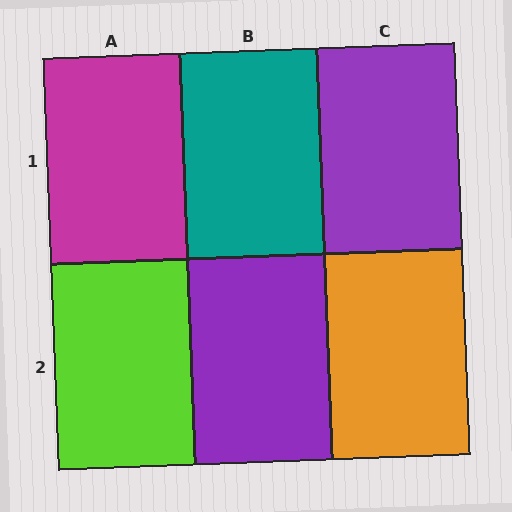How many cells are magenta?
1 cell is magenta.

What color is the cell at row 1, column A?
Magenta.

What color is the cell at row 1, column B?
Teal.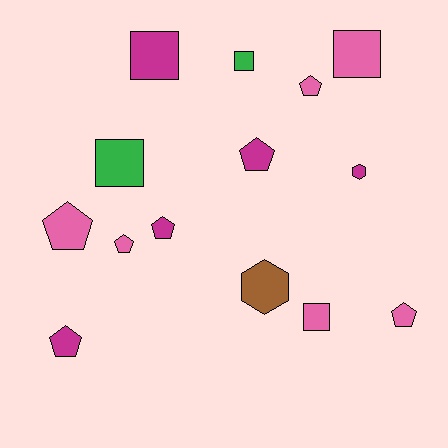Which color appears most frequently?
Pink, with 6 objects.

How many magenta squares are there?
There is 1 magenta square.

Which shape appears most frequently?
Pentagon, with 7 objects.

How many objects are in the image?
There are 14 objects.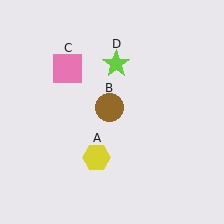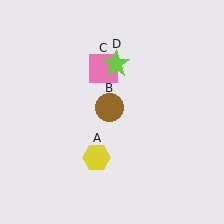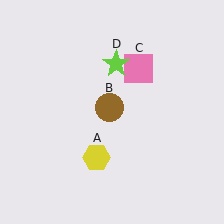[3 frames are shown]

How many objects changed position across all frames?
1 object changed position: pink square (object C).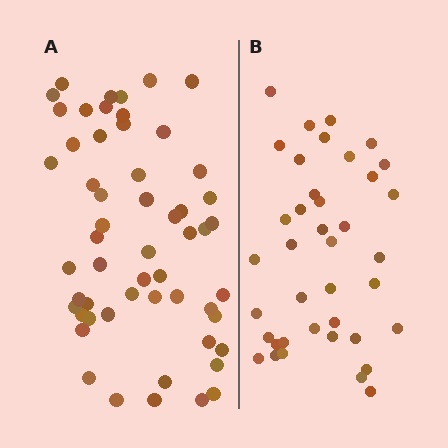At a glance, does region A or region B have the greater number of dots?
Region A (the left region) has more dots.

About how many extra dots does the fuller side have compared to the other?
Region A has approximately 15 more dots than region B.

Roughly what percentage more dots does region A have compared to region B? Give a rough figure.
About 40% more.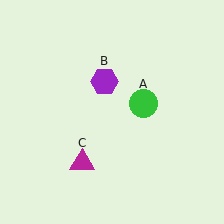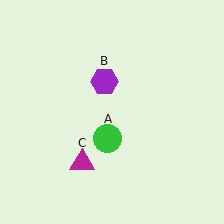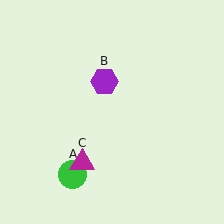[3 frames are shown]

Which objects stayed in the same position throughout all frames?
Purple hexagon (object B) and magenta triangle (object C) remained stationary.